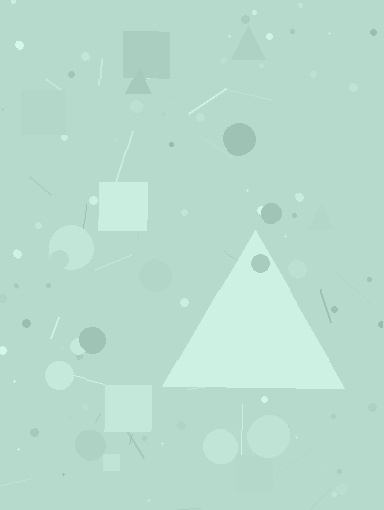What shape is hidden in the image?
A triangle is hidden in the image.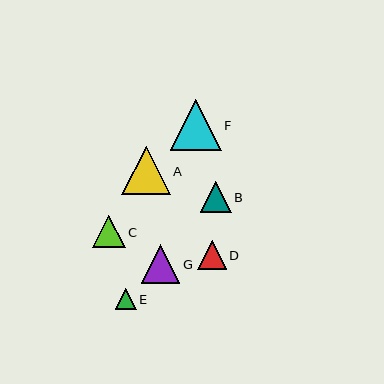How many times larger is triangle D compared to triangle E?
Triangle D is approximately 1.4 times the size of triangle E.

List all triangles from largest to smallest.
From largest to smallest: F, A, G, C, B, D, E.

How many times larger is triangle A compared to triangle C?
Triangle A is approximately 1.5 times the size of triangle C.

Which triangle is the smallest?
Triangle E is the smallest with a size of approximately 21 pixels.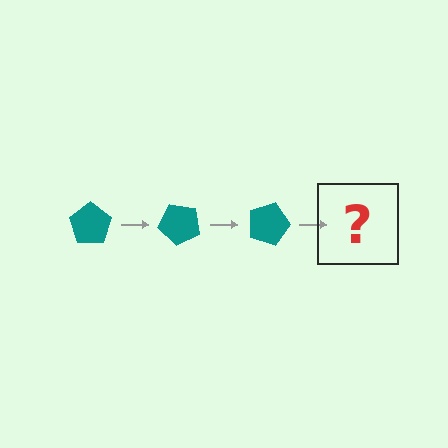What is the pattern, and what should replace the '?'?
The pattern is that the pentagon rotates 45 degrees each step. The '?' should be a teal pentagon rotated 135 degrees.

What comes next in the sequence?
The next element should be a teal pentagon rotated 135 degrees.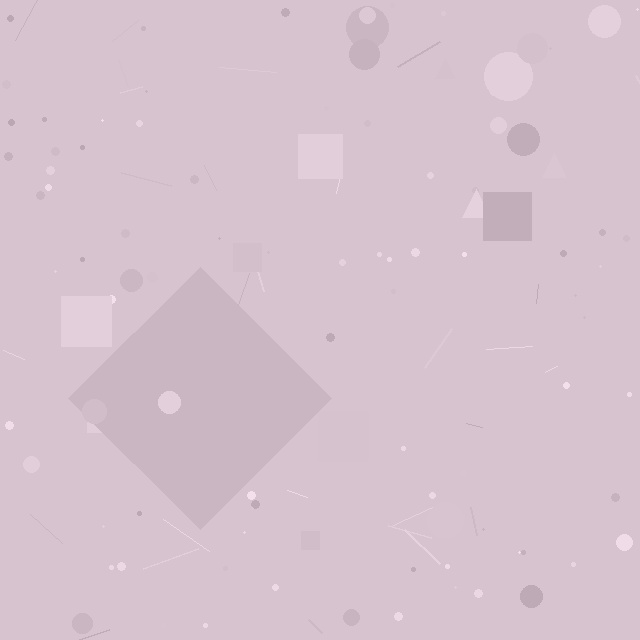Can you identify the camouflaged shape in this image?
The camouflaged shape is a diamond.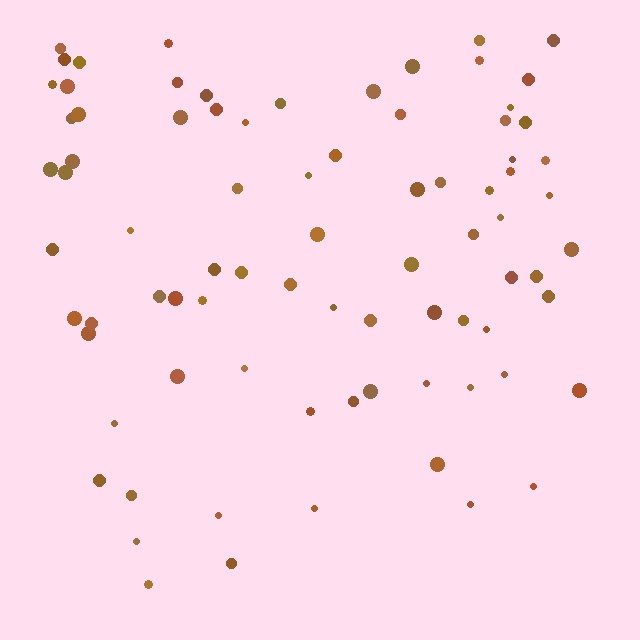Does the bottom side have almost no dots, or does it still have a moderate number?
Still a moderate number, just noticeably fewer than the top.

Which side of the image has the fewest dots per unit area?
The bottom.